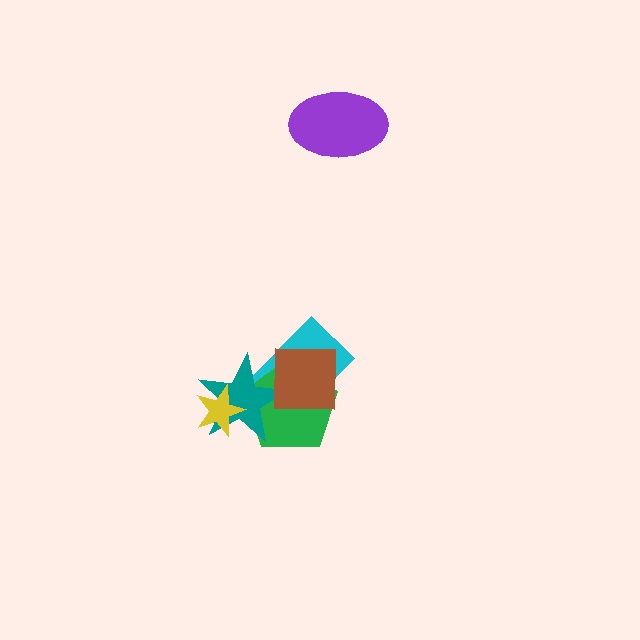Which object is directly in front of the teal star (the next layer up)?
The yellow star is directly in front of the teal star.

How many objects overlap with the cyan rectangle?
3 objects overlap with the cyan rectangle.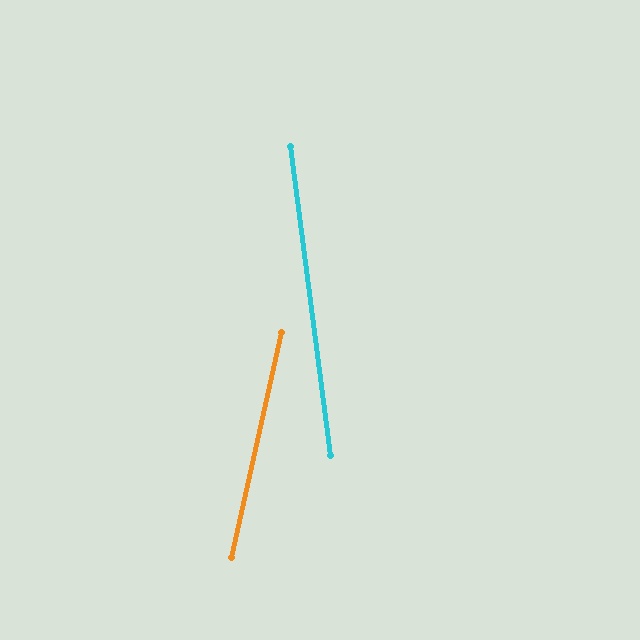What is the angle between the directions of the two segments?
Approximately 20 degrees.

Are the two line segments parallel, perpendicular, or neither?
Neither parallel nor perpendicular — they differ by about 20°.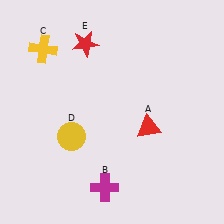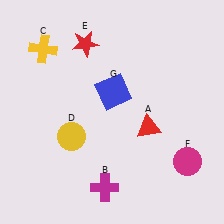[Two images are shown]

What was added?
A magenta circle (F), a blue square (G) were added in Image 2.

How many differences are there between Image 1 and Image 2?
There are 2 differences between the two images.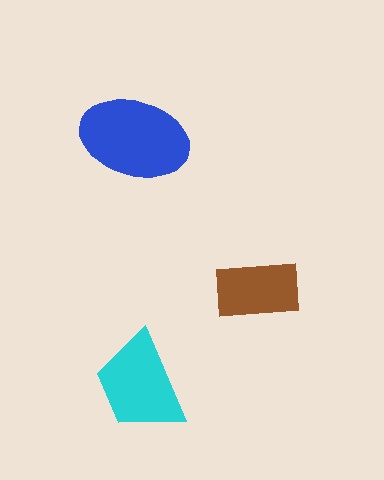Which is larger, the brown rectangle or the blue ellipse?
The blue ellipse.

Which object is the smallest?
The brown rectangle.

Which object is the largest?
The blue ellipse.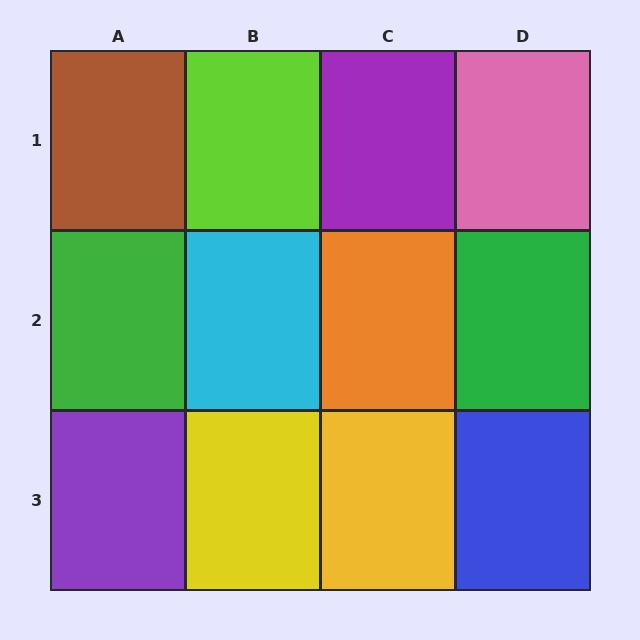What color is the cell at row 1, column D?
Pink.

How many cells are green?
2 cells are green.